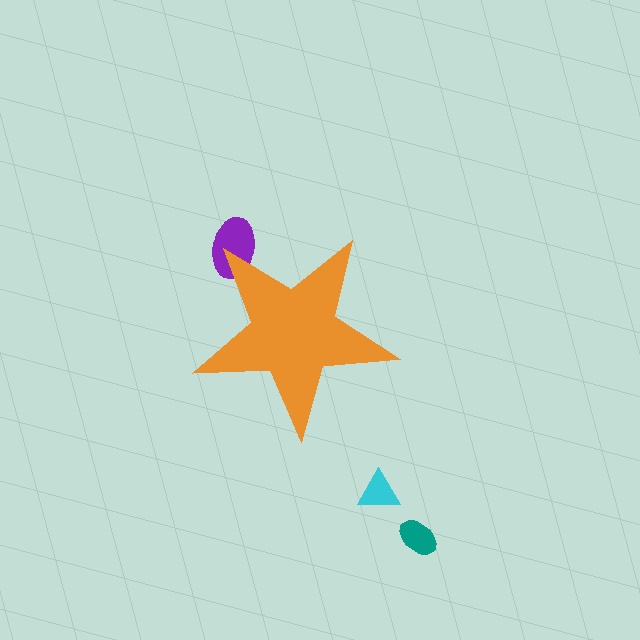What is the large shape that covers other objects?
An orange star.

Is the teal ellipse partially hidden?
No, the teal ellipse is fully visible.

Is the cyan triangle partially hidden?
No, the cyan triangle is fully visible.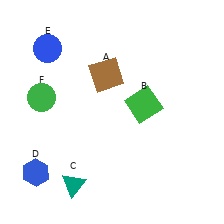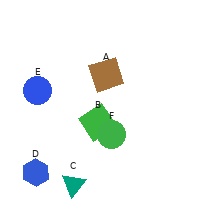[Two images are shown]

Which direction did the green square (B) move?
The green square (B) moved left.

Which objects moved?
The objects that moved are: the green square (B), the blue circle (E), the green circle (F).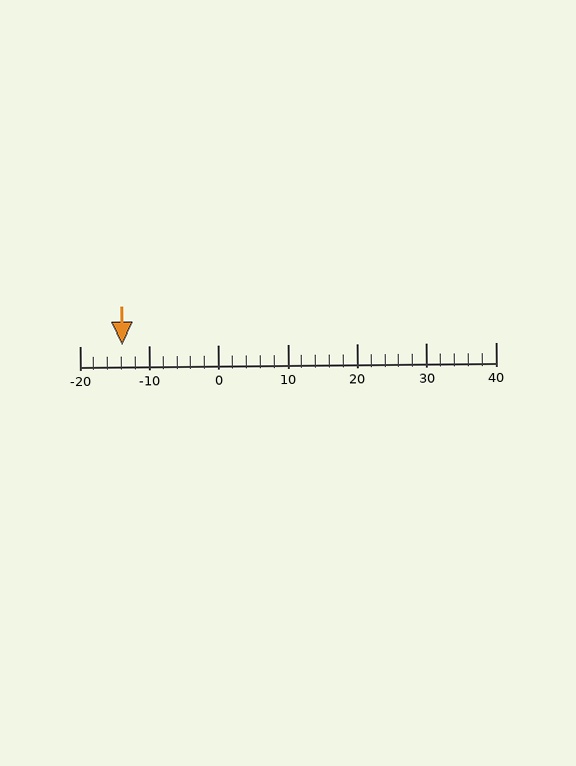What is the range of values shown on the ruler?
The ruler shows values from -20 to 40.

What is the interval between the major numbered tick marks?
The major tick marks are spaced 10 units apart.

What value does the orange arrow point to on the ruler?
The orange arrow points to approximately -14.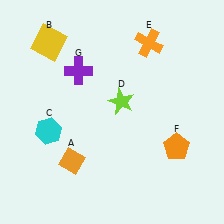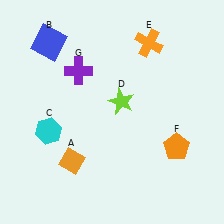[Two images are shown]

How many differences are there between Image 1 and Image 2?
There is 1 difference between the two images.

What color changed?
The square (B) changed from yellow in Image 1 to blue in Image 2.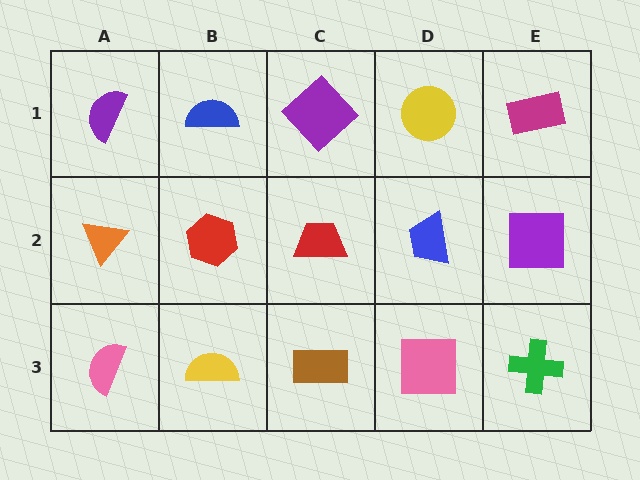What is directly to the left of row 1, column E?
A yellow circle.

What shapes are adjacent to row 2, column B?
A blue semicircle (row 1, column B), a yellow semicircle (row 3, column B), an orange triangle (row 2, column A), a red trapezoid (row 2, column C).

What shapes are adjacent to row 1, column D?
A blue trapezoid (row 2, column D), a purple diamond (row 1, column C), a magenta rectangle (row 1, column E).